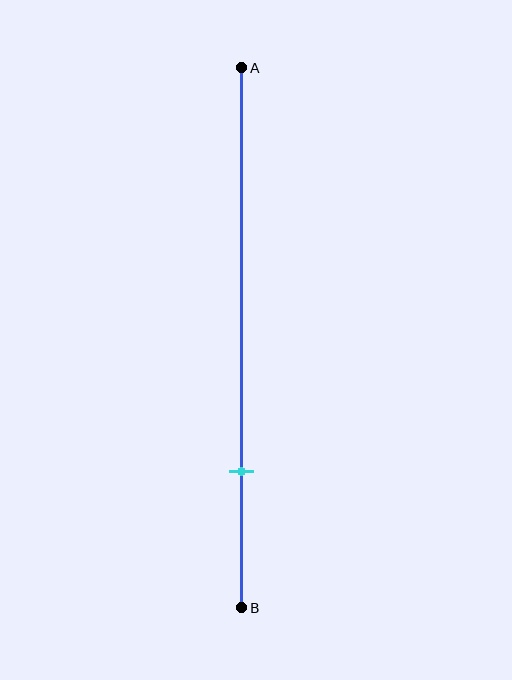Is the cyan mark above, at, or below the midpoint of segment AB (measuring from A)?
The cyan mark is below the midpoint of segment AB.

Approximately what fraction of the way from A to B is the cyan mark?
The cyan mark is approximately 75% of the way from A to B.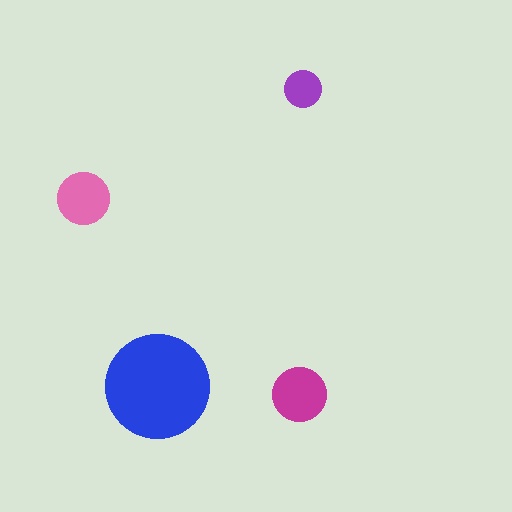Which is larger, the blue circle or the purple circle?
The blue one.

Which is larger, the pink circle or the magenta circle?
The magenta one.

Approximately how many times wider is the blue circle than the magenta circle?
About 2 times wider.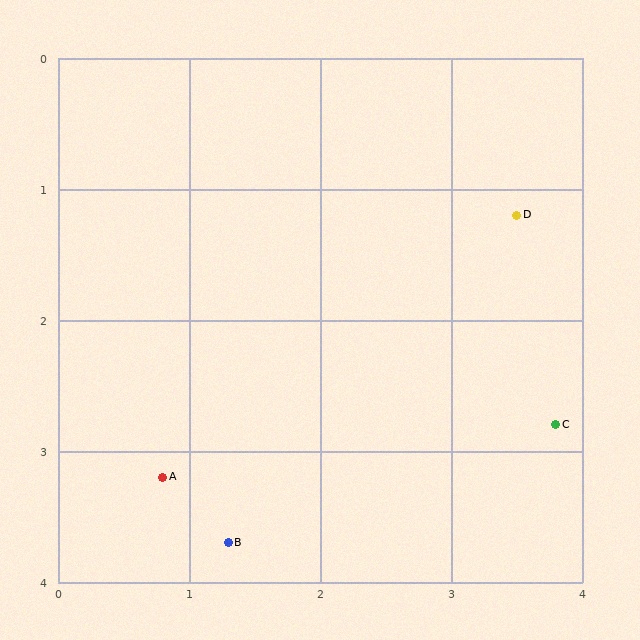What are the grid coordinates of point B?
Point B is at approximately (1.3, 3.7).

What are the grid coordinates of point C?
Point C is at approximately (3.8, 2.8).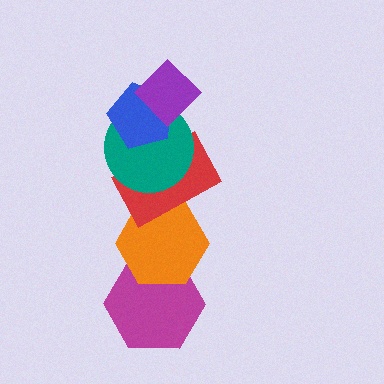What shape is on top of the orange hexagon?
The red rectangle is on top of the orange hexagon.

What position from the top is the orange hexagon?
The orange hexagon is 5th from the top.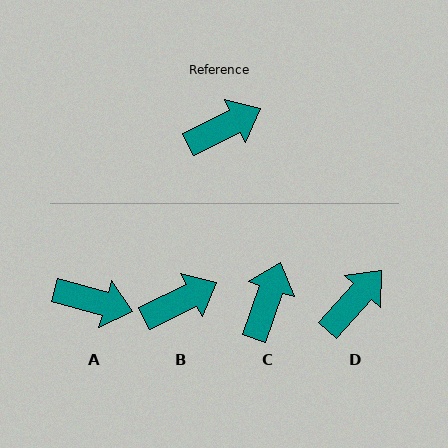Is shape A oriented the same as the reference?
No, it is off by about 42 degrees.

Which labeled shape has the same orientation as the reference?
B.